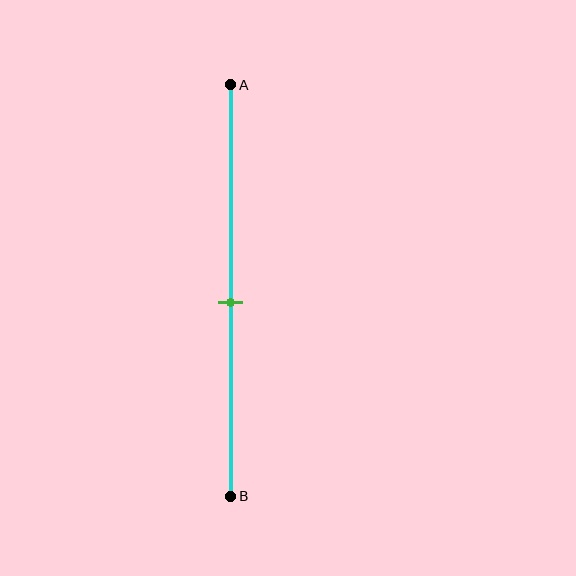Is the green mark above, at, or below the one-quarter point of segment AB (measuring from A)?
The green mark is below the one-quarter point of segment AB.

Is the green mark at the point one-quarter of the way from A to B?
No, the mark is at about 55% from A, not at the 25% one-quarter point.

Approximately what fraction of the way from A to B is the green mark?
The green mark is approximately 55% of the way from A to B.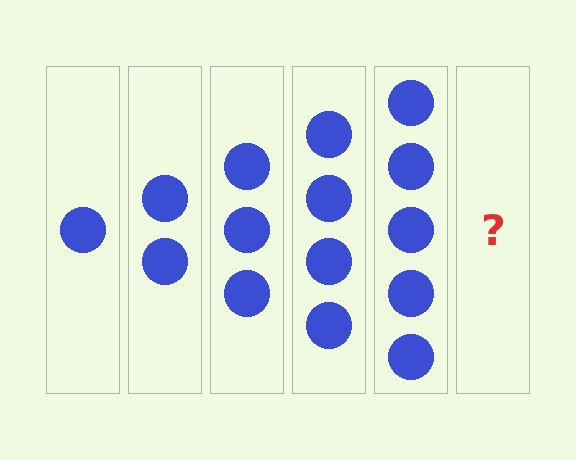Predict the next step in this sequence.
The next step is 6 circles.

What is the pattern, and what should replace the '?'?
The pattern is that each step adds one more circle. The '?' should be 6 circles.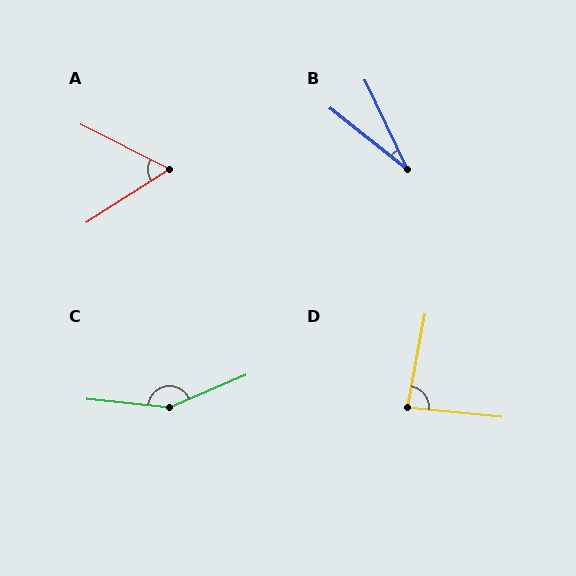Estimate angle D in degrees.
Approximately 86 degrees.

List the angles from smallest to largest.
B (26°), A (59°), D (86°), C (152°).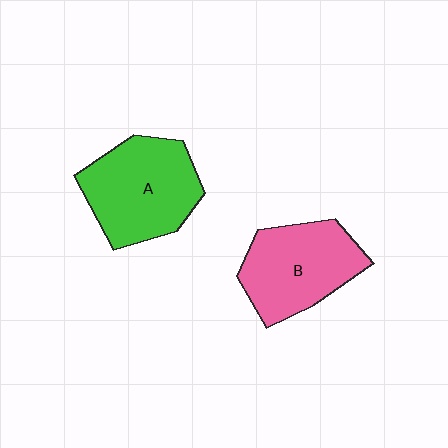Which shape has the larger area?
Shape A (green).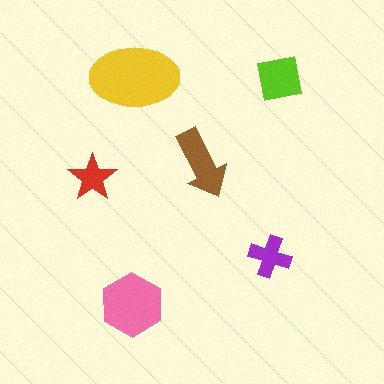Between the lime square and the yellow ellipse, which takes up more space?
The yellow ellipse.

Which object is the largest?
The yellow ellipse.